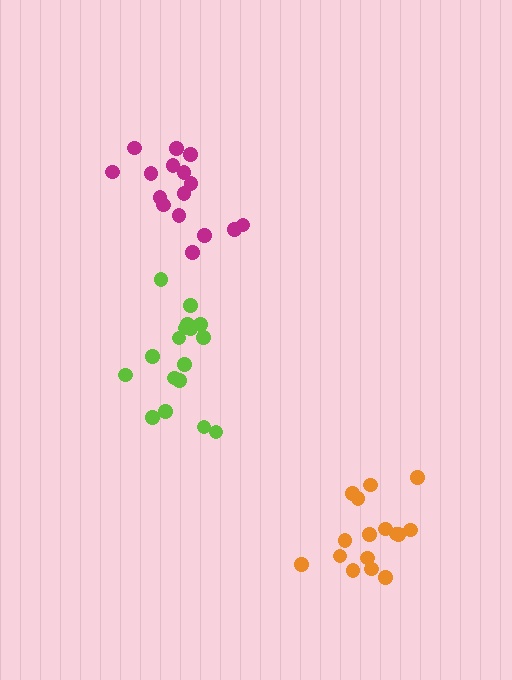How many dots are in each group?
Group 1: 17 dots, Group 2: 16 dots, Group 3: 16 dots (49 total).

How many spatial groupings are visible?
There are 3 spatial groupings.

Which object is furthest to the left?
The lime cluster is leftmost.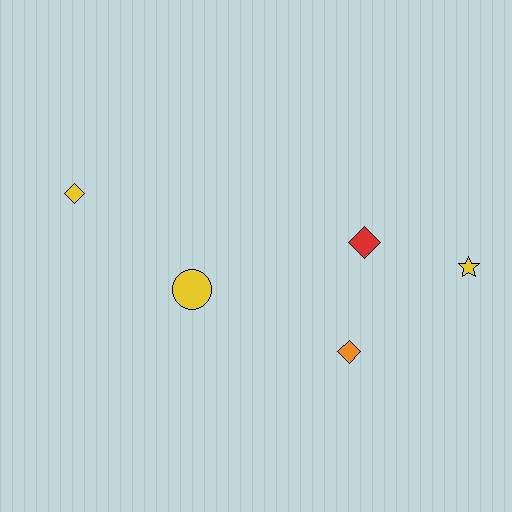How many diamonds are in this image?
There are 3 diamonds.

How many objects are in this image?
There are 5 objects.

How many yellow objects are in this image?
There are 3 yellow objects.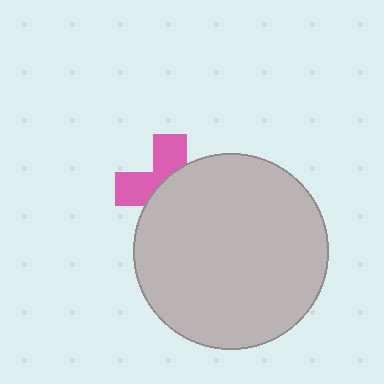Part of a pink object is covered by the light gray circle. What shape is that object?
It is a cross.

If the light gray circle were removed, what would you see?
You would see the complete pink cross.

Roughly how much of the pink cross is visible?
A small part of it is visible (roughly 42%).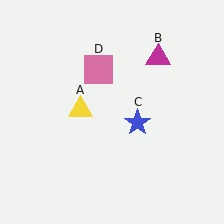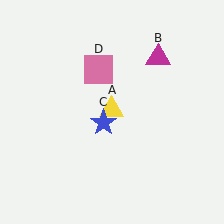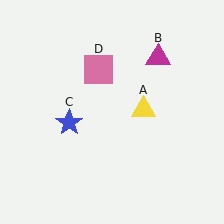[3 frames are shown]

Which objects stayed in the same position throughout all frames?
Magenta triangle (object B) and pink square (object D) remained stationary.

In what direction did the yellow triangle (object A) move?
The yellow triangle (object A) moved right.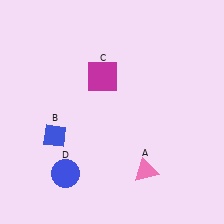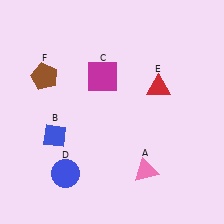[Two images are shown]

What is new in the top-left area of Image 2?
A brown pentagon (F) was added in the top-left area of Image 2.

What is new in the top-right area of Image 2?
A red triangle (E) was added in the top-right area of Image 2.